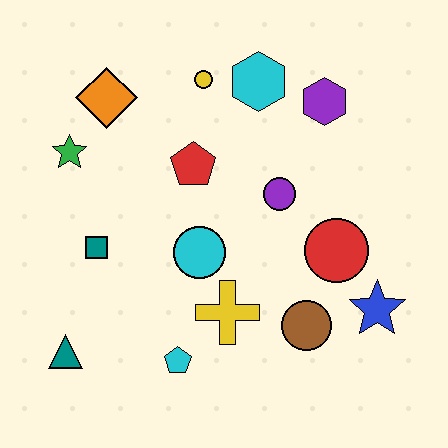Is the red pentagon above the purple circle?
Yes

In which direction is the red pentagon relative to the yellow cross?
The red pentagon is above the yellow cross.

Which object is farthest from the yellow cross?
The orange diamond is farthest from the yellow cross.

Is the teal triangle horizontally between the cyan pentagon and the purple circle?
No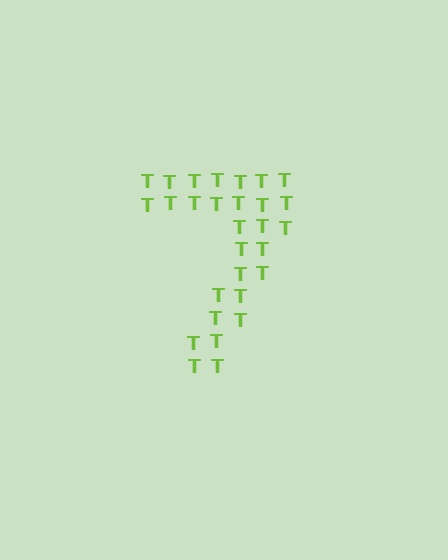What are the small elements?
The small elements are letter T's.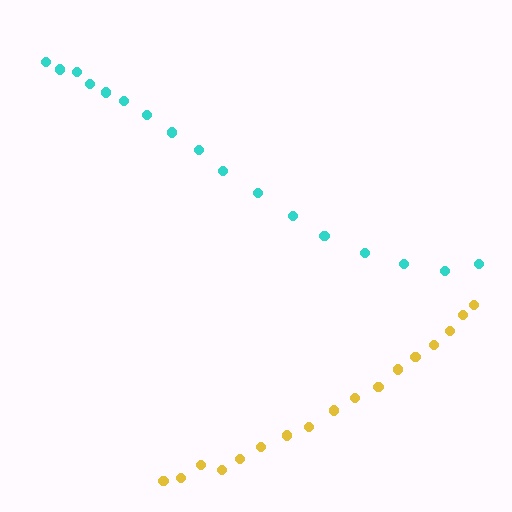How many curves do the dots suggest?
There are 2 distinct paths.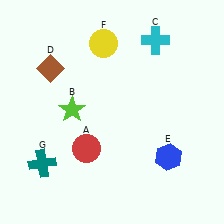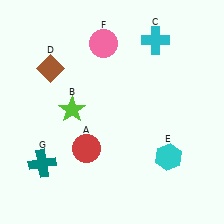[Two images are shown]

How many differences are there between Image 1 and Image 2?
There are 2 differences between the two images.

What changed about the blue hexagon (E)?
In Image 1, E is blue. In Image 2, it changed to cyan.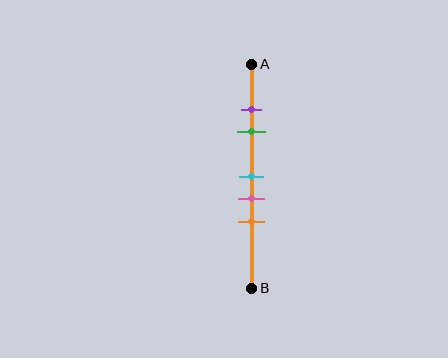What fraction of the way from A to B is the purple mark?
The purple mark is approximately 20% (0.2) of the way from A to B.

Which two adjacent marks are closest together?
The purple and green marks are the closest adjacent pair.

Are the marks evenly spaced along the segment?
No, the marks are not evenly spaced.